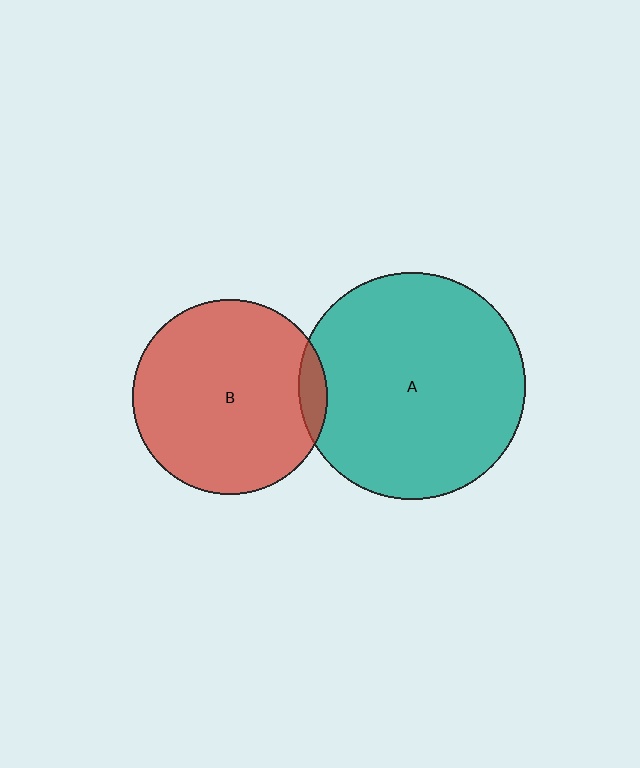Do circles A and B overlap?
Yes.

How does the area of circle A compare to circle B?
Approximately 1.3 times.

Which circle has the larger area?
Circle A (teal).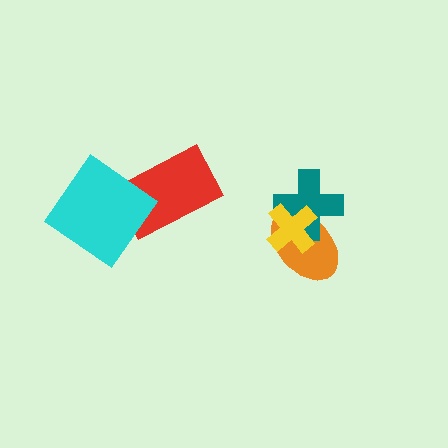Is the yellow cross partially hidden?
No, no other shape covers it.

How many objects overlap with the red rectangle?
1 object overlaps with the red rectangle.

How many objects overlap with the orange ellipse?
2 objects overlap with the orange ellipse.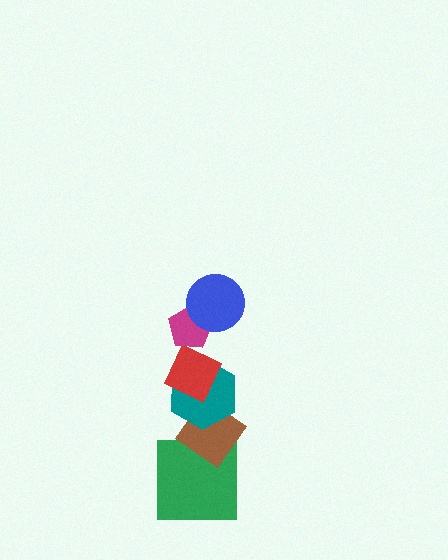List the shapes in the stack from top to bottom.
From top to bottom: the blue circle, the magenta pentagon, the red diamond, the teal hexagon, the brown diamond, the green square.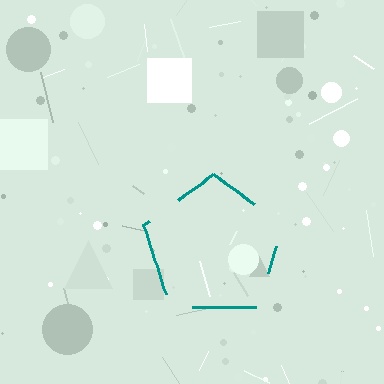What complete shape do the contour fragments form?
The contour fragments form a pentagon.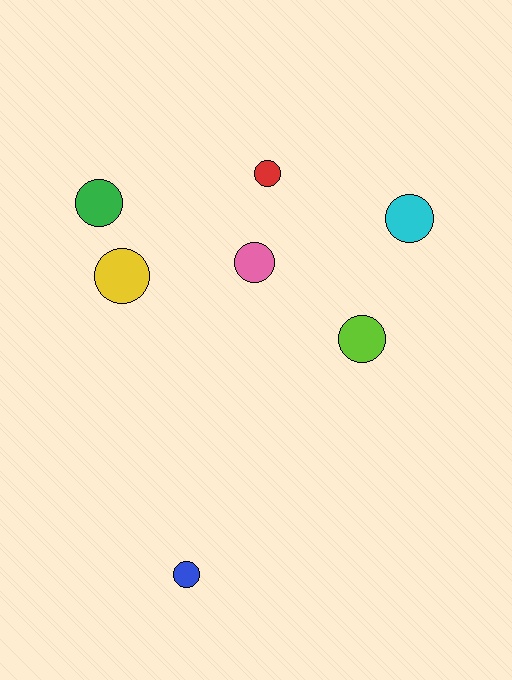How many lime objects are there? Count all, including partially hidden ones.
There is 1 lime object.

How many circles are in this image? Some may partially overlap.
There are 7 circles.